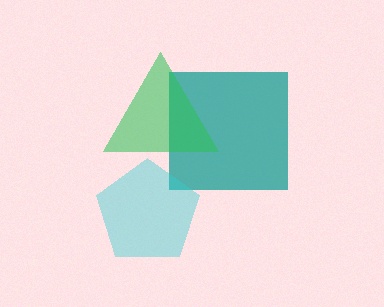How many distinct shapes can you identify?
There are 3 distinct shapes: a teal square, a green triangle, a cyan pentagon.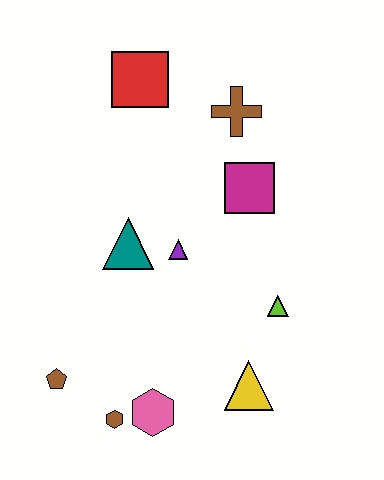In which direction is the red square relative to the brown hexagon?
The red square is above the brown hexagon.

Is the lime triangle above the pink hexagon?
Yes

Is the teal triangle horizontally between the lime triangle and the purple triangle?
No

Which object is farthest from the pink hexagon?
The red square is farthest from the pink hexagon.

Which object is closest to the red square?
The brown cross is closest to the red square.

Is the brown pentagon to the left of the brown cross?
Yes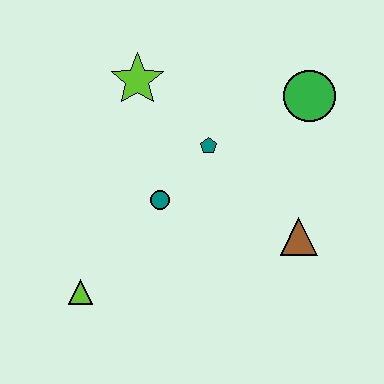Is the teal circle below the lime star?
Yes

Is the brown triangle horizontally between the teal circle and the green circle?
Yes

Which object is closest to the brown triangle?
The teal pentagon is closest to the brown triangle.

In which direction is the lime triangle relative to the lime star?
The lime triangle is below the lime star.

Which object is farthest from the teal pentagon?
The lime triangle is farthest from the teal pentagon.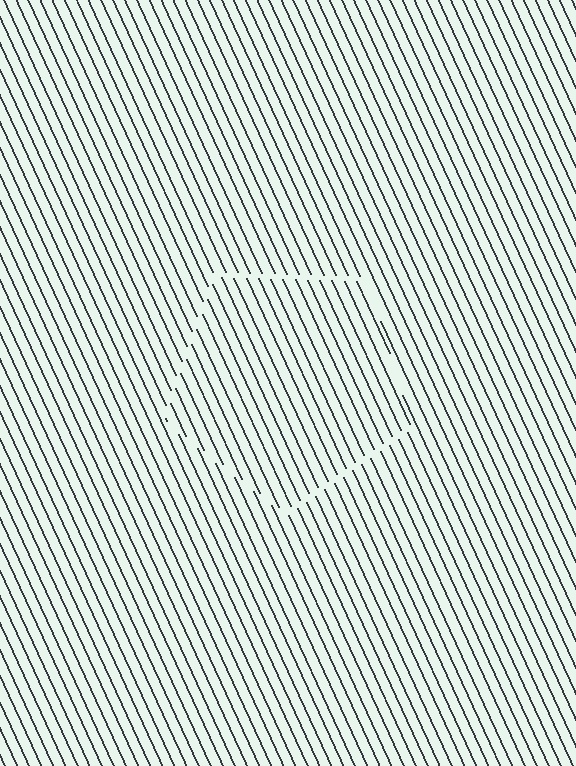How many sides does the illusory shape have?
5 sides — the line-ends trace a pentagon.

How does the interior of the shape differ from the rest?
The interior of the shape contains the same grating, shifted by half a period — the contour is defined by the phase discontinuity where line-ends from the inner and outer gratings abut.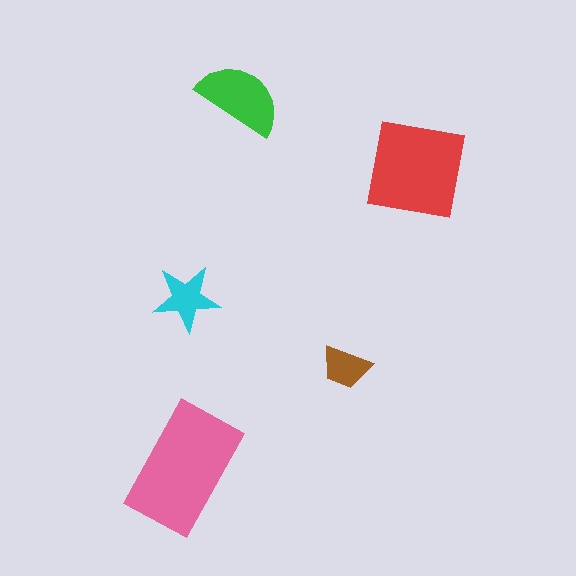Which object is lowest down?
The pink rectangle is bottommost.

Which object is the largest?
The pink rectangle.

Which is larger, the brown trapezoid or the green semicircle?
The green semicircle.